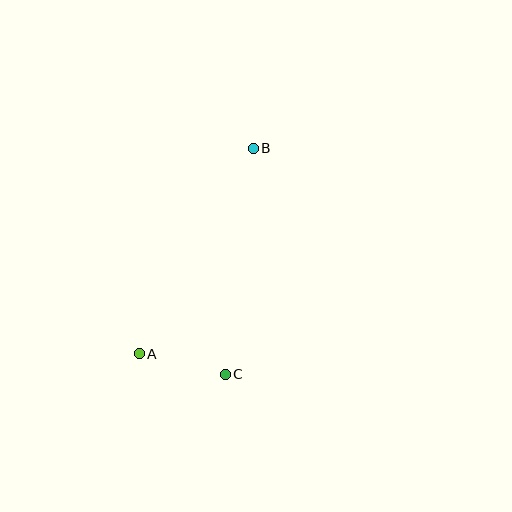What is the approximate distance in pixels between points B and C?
The distance between B and C is approximately 228 pixels.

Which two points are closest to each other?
Points A and C are closest to each other.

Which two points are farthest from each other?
Points A and B are farthest from each other.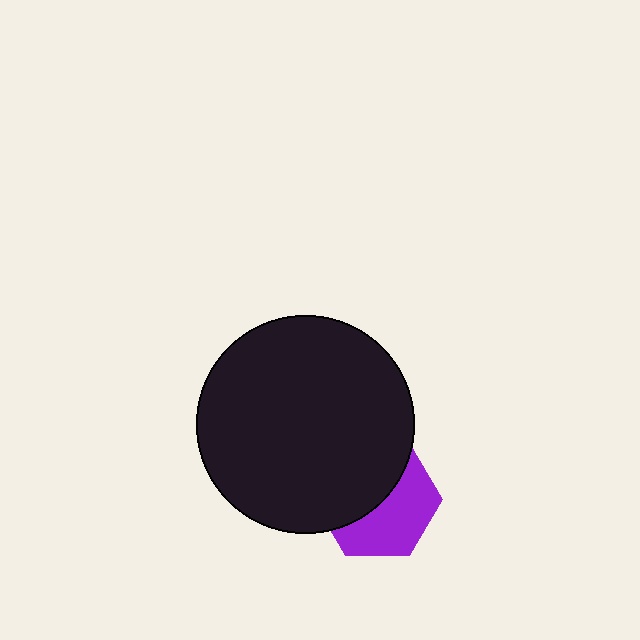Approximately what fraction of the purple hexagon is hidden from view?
Roughly 50% of the purple hexagon is hidden behind the black circle.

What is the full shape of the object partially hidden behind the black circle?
The partially hidden object is a purple hexagon.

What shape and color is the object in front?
The object in front is a black circle.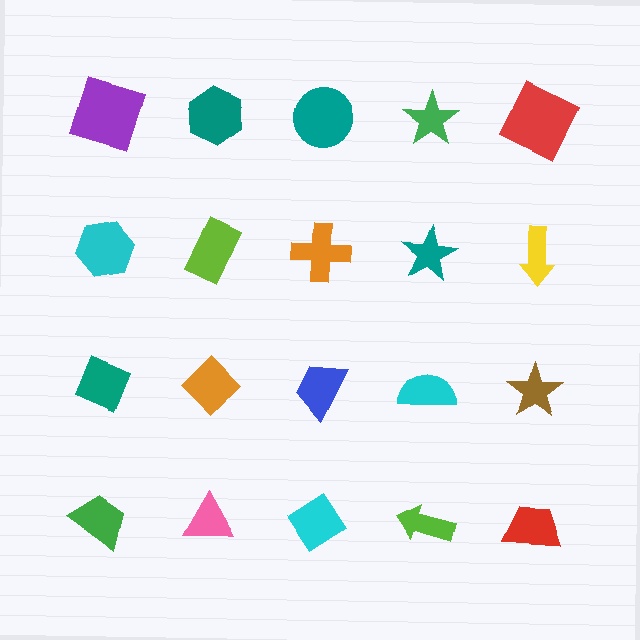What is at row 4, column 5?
A red trapezoid.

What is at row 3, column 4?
A cyan semicircle.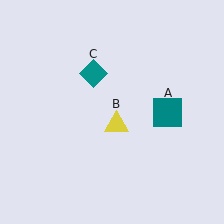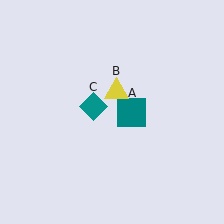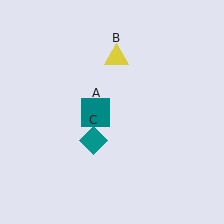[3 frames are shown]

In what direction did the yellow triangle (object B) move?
The yellow triangle (object B) moved up.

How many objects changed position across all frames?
3 objects changed position: teal square (object A), yellow triangle (object B), teal diamond (object C).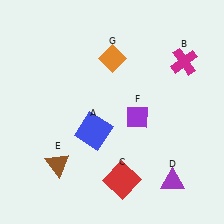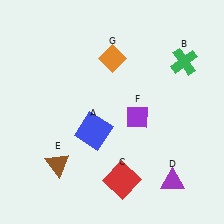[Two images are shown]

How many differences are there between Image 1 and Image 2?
There is 1 difference between the two images.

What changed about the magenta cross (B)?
In Image 1, B is magenta. In Image 2, it changed to green.